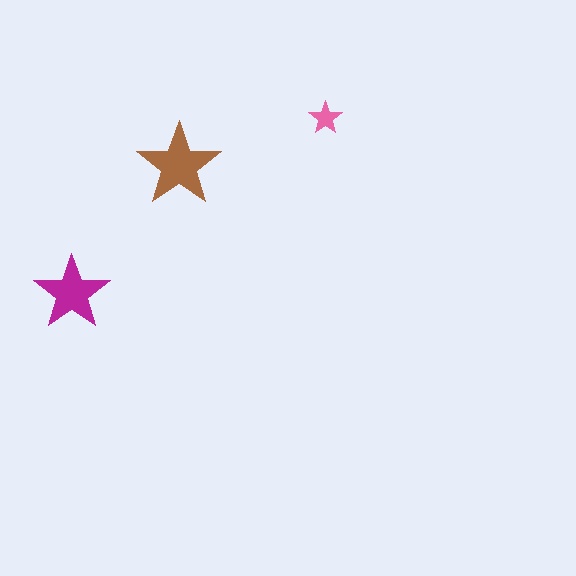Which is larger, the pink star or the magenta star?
The magenta one.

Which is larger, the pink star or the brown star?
The brown one.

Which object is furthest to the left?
The magenta star is leftmost.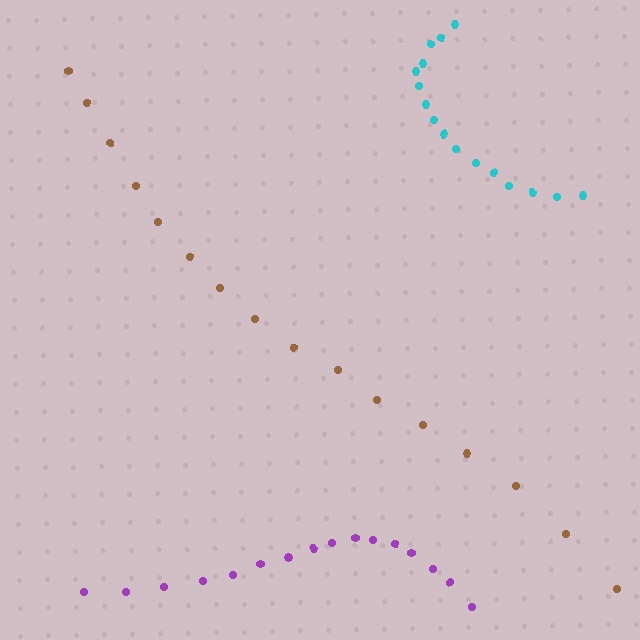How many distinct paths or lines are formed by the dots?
There are 3 distinct paths.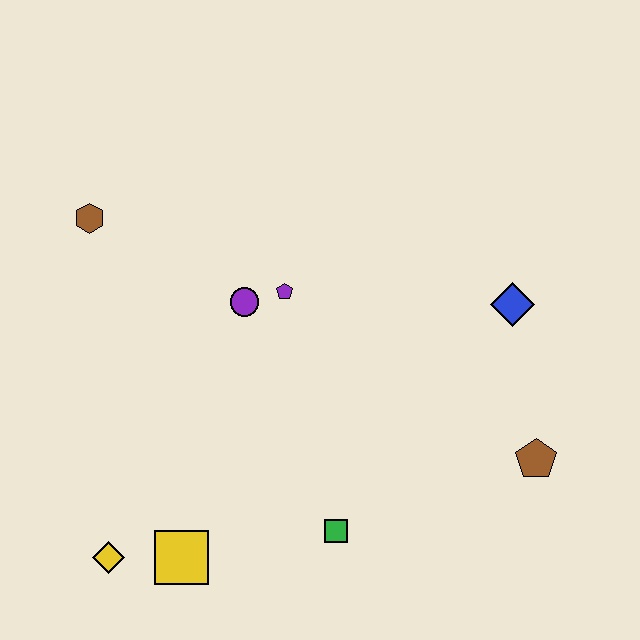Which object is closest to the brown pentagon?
The blue diamond is closest to the brown pentagon.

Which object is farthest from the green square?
The brown hexagon is farthest from the green square.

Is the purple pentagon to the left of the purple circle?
No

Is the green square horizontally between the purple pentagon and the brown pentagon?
Yes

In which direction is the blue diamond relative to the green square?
The blue diamond is above the green square.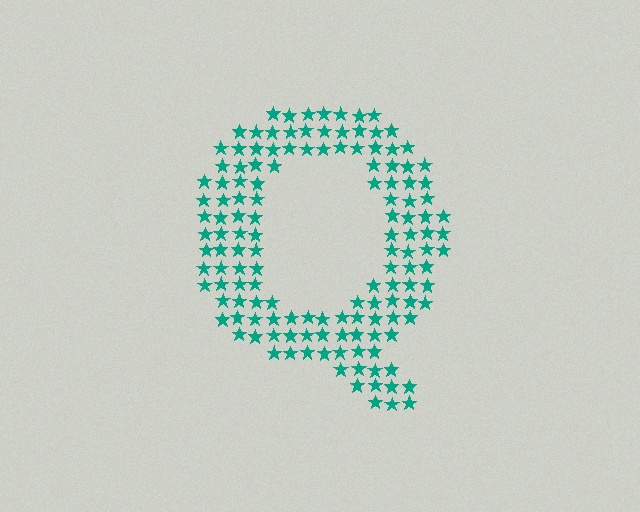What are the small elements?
The small elements are stars.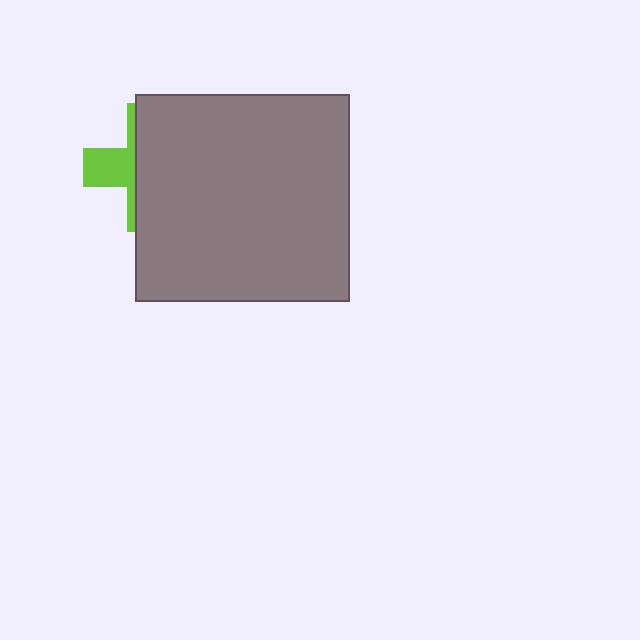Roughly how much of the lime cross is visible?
A small part of it is visible (roughly 32%).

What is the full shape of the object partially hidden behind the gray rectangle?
The partially hidden object is a lime cross.